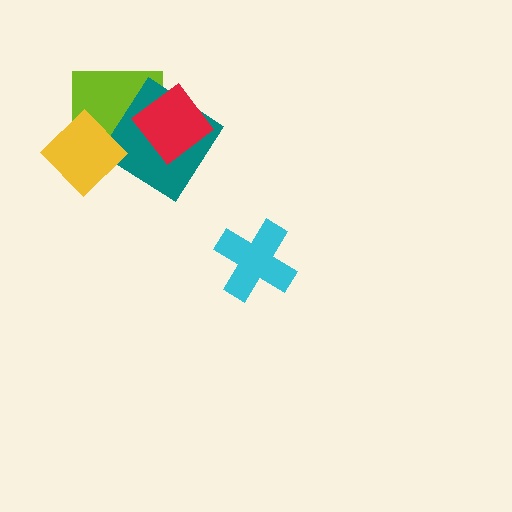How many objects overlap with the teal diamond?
3 objects overlap with the teal diamond.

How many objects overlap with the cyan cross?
0 objects overlap with the cyan cross.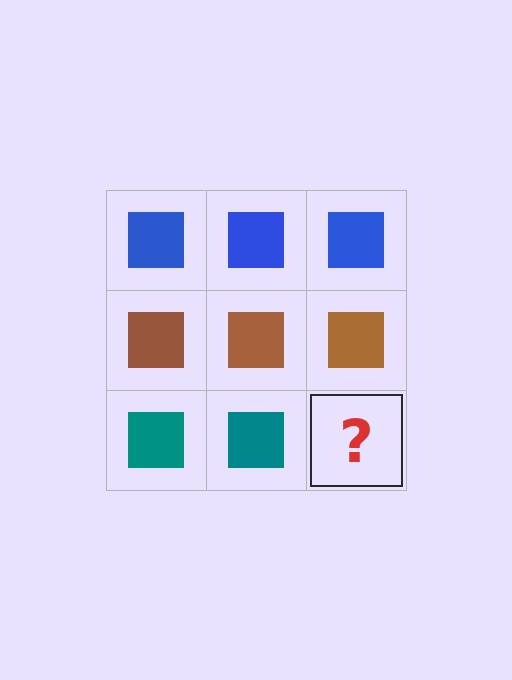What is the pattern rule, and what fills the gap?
The rule is that each row has a consistent color. The gap should be filled with a teal square.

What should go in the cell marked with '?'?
The missing cell should contain a teal square.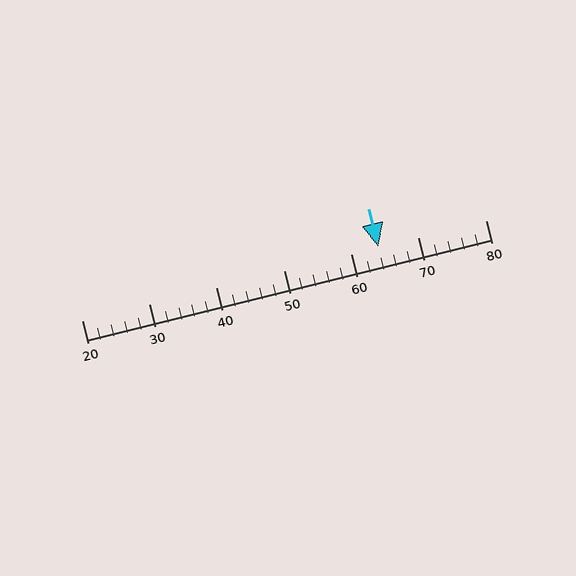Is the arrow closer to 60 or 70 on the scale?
The arrow is closer to 60.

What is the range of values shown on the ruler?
The ruler shows values from 20 to 80.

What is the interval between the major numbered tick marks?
The major tick marks are spaced 10 units apart.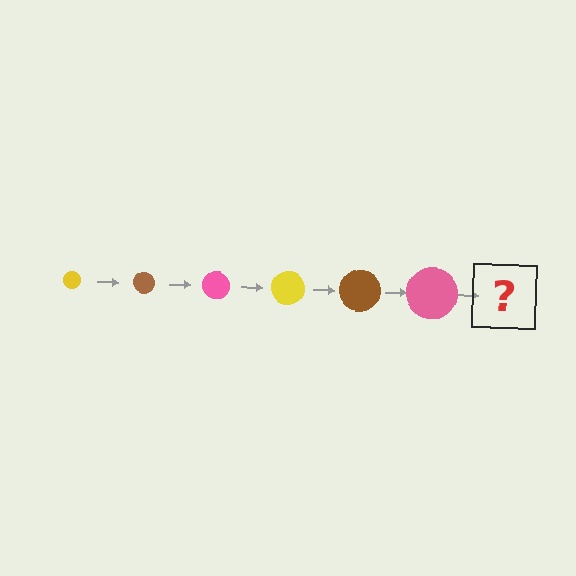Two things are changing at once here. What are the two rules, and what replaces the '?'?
The two rules are that the circle grows larger each step and the color cycles through yellow, brown, and pink. The '?' should be a yellow circle, larger than the previous one.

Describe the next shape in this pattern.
It should be a yellow circle, larger than the previous one.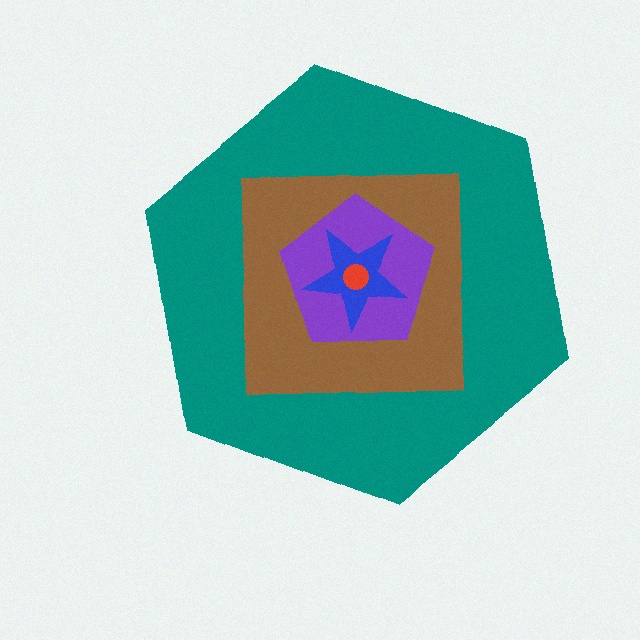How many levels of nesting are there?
5.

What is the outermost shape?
The teal hexagon.